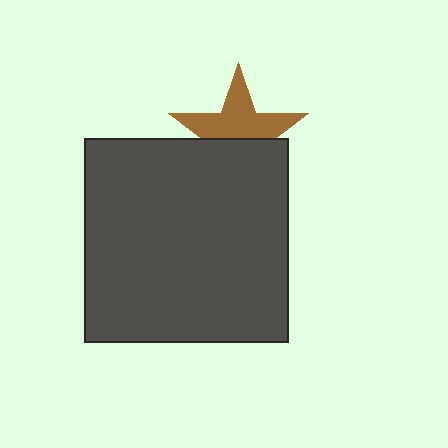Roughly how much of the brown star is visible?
About half of it is visible (roughly 55%).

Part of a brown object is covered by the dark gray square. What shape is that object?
It is a star.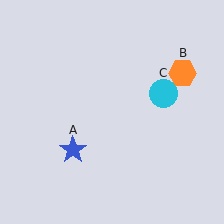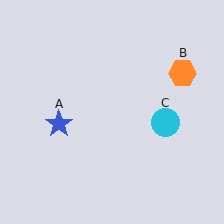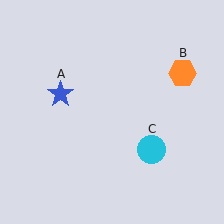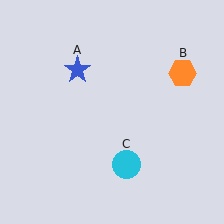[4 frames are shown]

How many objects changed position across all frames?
2 objects changed position: blue star (object A), cyan circle (object C).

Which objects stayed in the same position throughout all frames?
Orange hexagon (object B) remained stationary.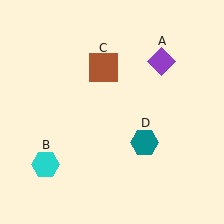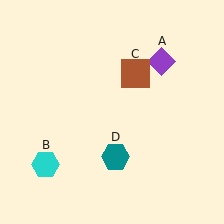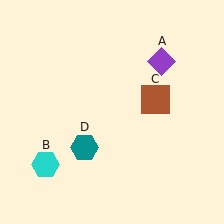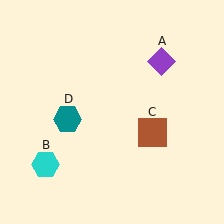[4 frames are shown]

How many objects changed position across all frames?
2 objects changed position: brown square (object C), teal hexagon (object D).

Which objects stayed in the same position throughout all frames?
Purple diamond (object A) and cyan hexagon (object B) remained stationary.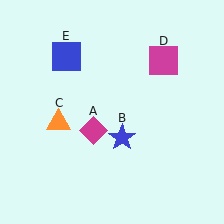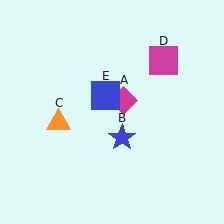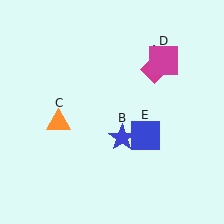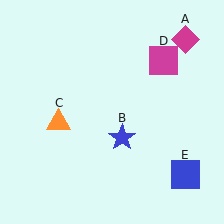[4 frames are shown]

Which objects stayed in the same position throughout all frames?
Blue star (object B) and orange triangle (object C) and magenta square (object D) remained stationary.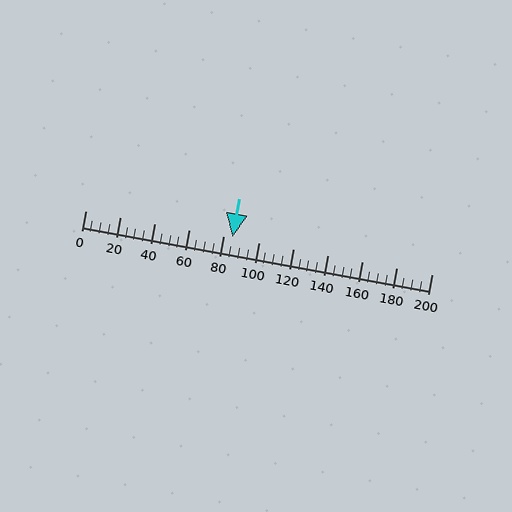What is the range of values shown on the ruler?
The ruler shows values from 0 to 200.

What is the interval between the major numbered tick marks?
The major tick marks are spaced 20 units apart.